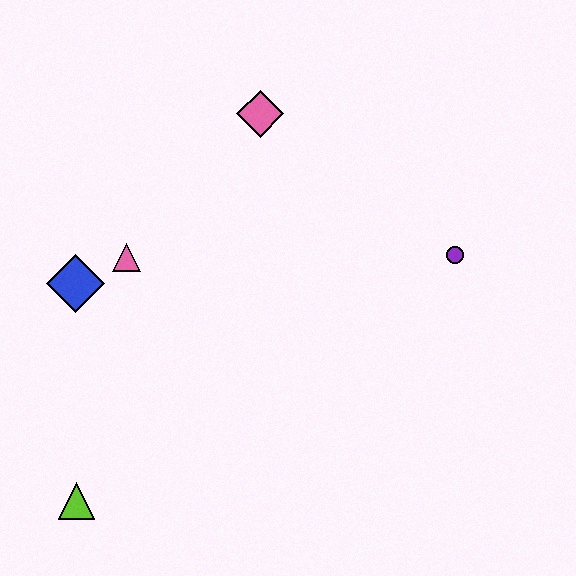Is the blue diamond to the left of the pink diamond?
Yes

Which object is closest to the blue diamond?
The pink triangle is closest to the blue diamond.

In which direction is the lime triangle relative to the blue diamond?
The lime triangle is below the blue diamond.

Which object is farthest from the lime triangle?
The purple circle is farthest from the lime triangle.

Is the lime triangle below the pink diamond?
Yes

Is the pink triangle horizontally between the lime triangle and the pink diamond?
Yes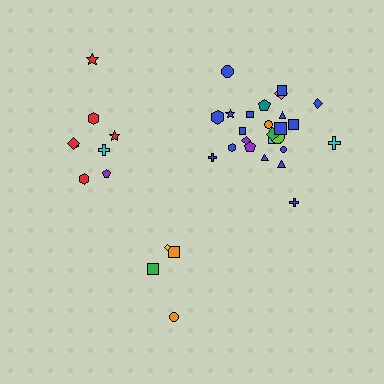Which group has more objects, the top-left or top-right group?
The top-right group.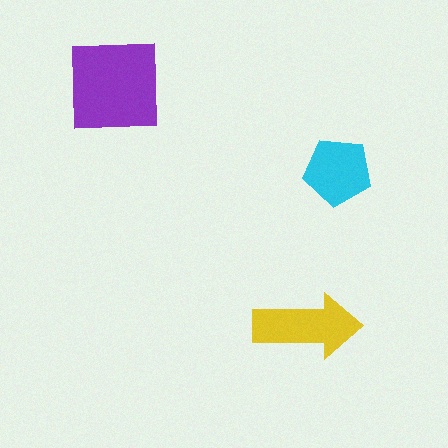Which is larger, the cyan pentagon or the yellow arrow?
The yellow arrow.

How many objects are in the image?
There are 3 objects in the image.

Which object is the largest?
The purple square.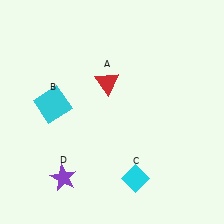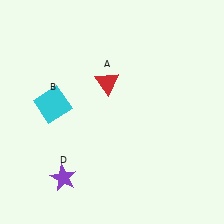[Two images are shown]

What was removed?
The cyan diamond (C) was removed in Image 2.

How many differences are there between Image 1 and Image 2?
There is 1 difference between the two images.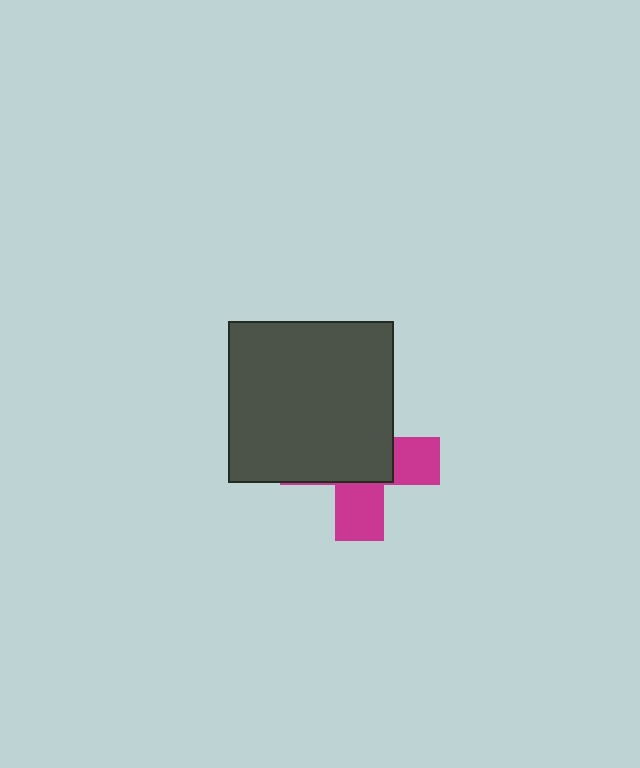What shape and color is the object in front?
The object in front is a dark gray rectangle.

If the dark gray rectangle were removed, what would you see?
You would see the complete magenta cross.